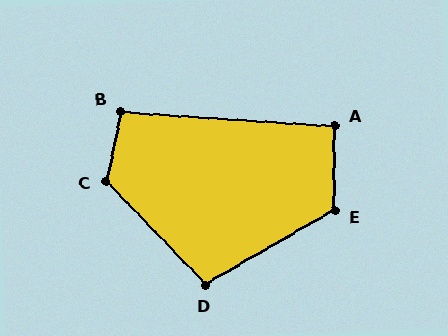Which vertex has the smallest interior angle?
A, at approximately 94 degrees.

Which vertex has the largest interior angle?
C, at approximately 125 degrees.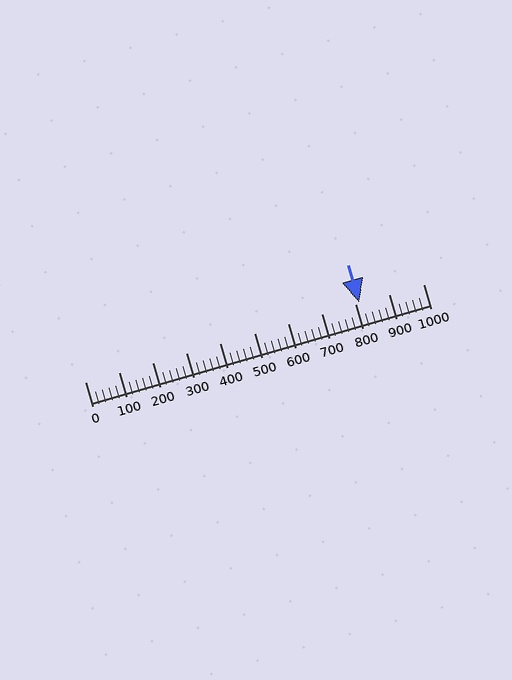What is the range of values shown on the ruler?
The ruler shows values from 0 to 1000.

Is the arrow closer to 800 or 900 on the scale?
The arrow is closer to 800.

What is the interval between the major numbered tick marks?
The major tick marks are spaced 100 units apart.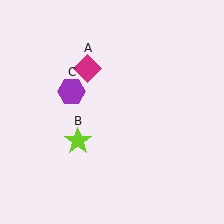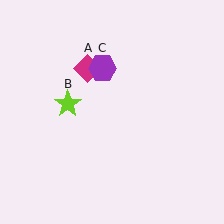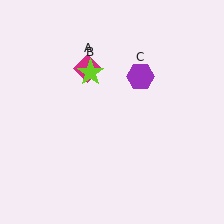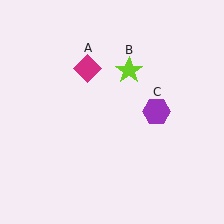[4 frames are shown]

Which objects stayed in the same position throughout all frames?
Magenta diamond (object A) remained stationary.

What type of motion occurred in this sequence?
The lime star (object B), purple hexagon (object C) rotated clockwise around the center of the scene.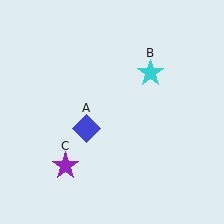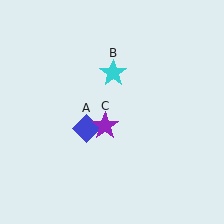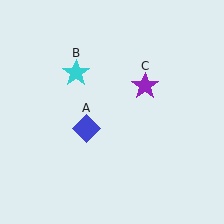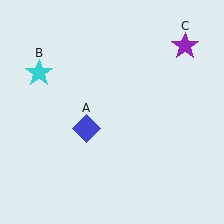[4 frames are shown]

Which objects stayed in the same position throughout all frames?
Blue diamond (object A) remained stationary.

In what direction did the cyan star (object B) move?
The cyan star (object B) moved left.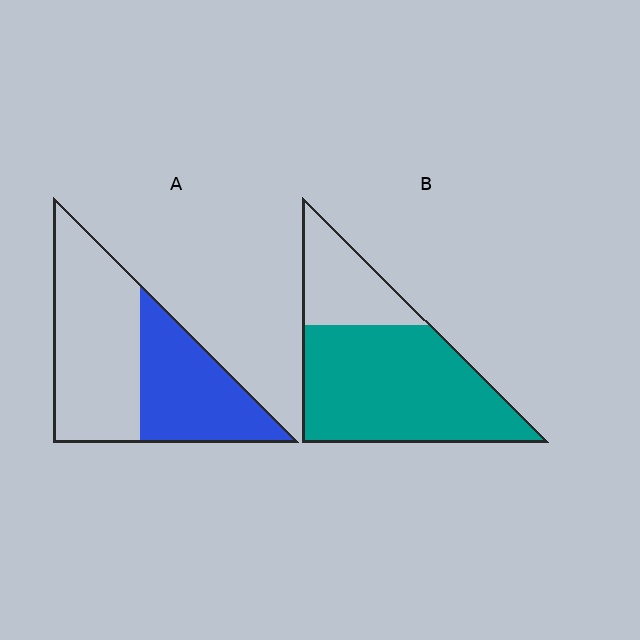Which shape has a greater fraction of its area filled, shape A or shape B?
Shape B.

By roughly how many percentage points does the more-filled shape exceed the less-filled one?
By roughly 30 percentage points (B over A).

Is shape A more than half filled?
No.